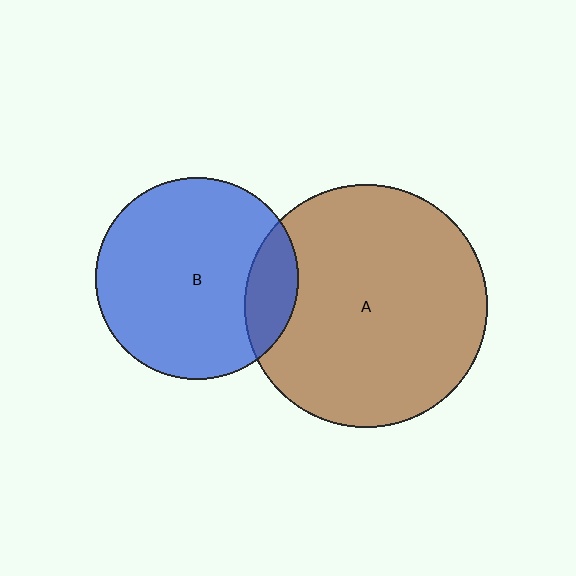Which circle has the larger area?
Circle A (brown).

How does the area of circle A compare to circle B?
Approximately 1.4 times.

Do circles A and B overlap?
Yes.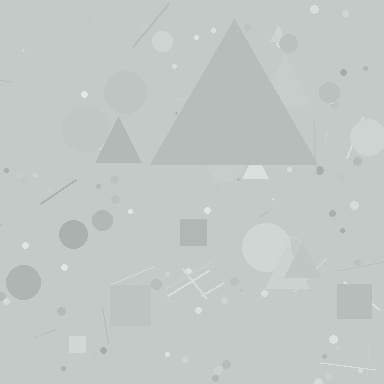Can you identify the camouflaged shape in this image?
The camouflaged shape is a triangle.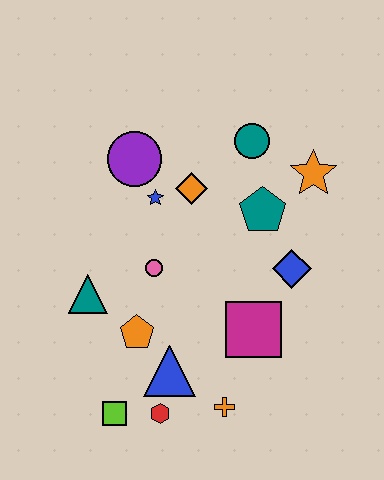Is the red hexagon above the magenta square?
No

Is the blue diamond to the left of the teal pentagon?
No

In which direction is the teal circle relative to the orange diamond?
The teal circle is to the right of the orange diamond.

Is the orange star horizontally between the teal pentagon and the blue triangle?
No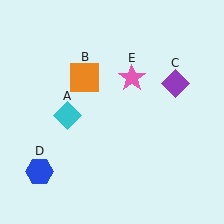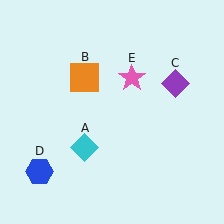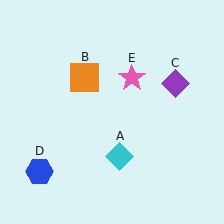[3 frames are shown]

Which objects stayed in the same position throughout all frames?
Orange square (object B) and purple diamond (object C) and blue hexagon (object D) and pink star (object E) remained stationary.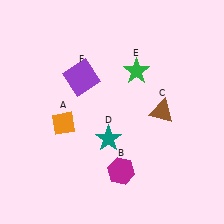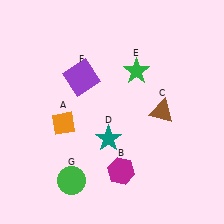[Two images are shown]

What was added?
A green circle (G) was added in Image 2.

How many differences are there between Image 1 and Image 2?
There is 1 difference between the two images.